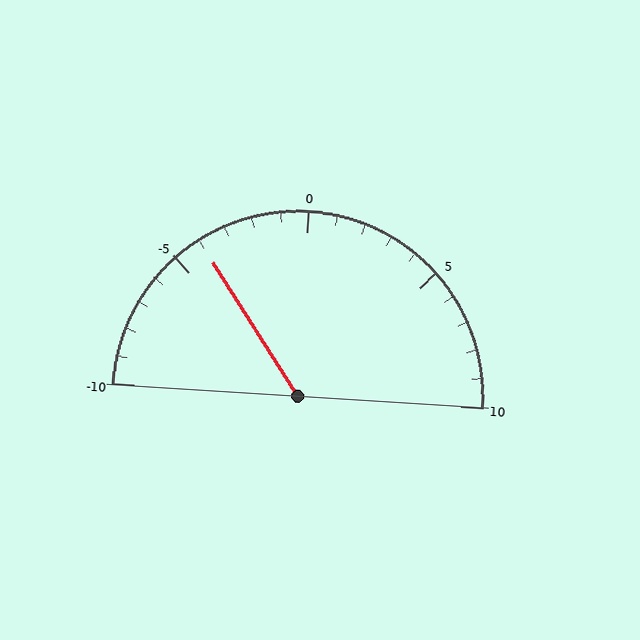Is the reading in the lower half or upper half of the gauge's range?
The reading is in the lower half of the range (-10 to 10).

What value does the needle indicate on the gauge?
The needle indicates approximately -4.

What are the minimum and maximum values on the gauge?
The gauge ranges from -10 to 10.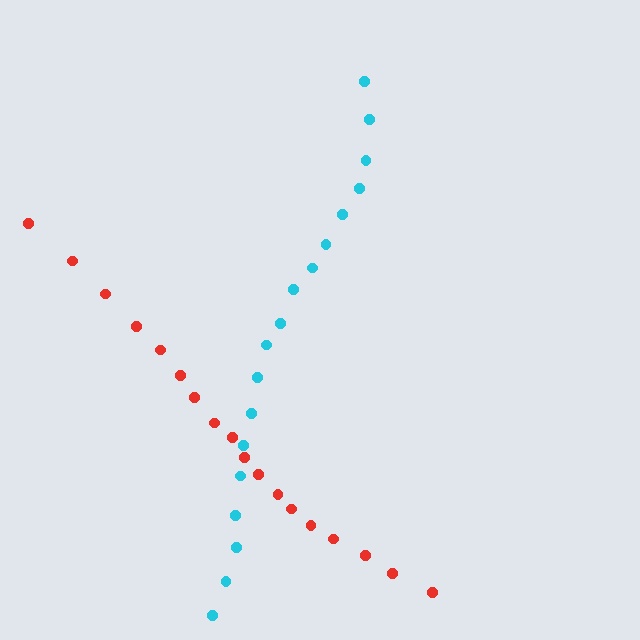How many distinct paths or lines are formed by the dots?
There are 2 distinct paths.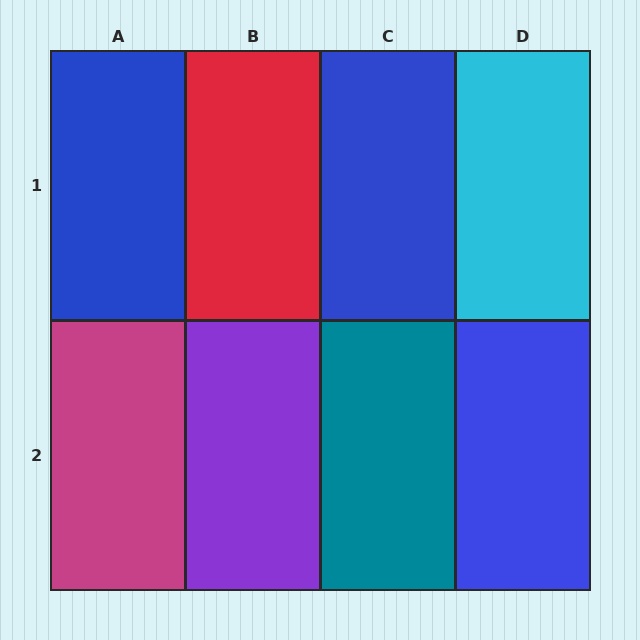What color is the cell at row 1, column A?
Blue.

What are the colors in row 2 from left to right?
Magenta, purple, teal, blue.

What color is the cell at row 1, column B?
Red.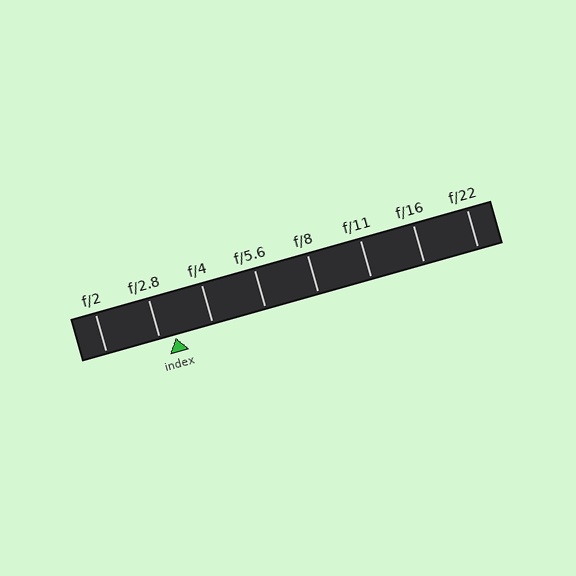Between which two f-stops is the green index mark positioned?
The index mark is between f/2.8 and f/4.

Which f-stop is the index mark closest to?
The index mark is closest to f/2.8.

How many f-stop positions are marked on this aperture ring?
There are 8 f-stop positions marked.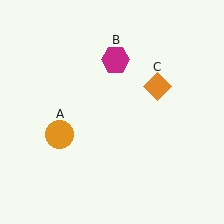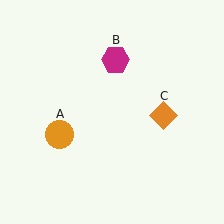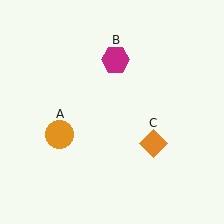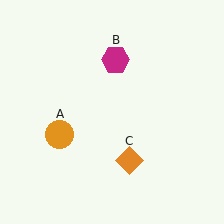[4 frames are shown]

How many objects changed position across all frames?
1 object changed position: orange diamond (object C).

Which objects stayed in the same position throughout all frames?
Orange circle (object A) and magenta hexagon (object B) remained stationary.